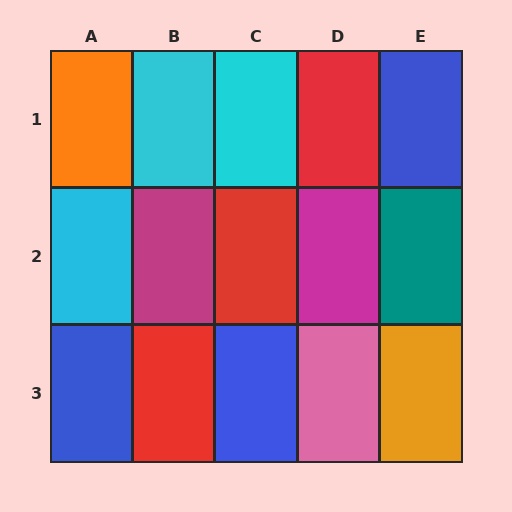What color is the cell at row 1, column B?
Cyan.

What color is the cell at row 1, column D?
Red.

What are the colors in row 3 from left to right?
Blue, red, blue, pink, orange.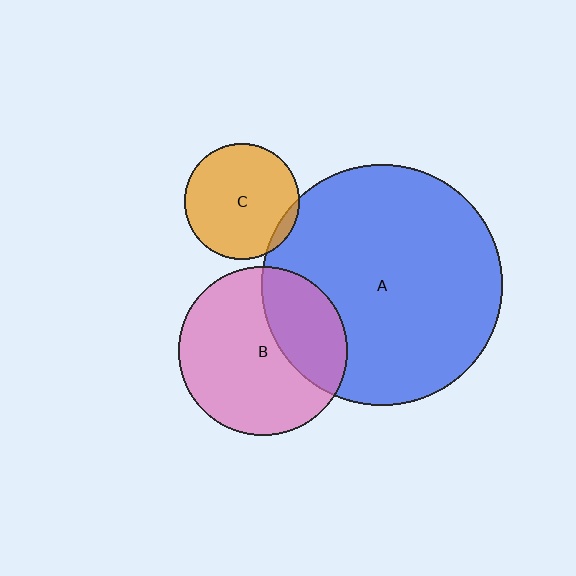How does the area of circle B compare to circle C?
Approximately 2.1 times.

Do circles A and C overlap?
Yes.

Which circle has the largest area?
Circle A (blue).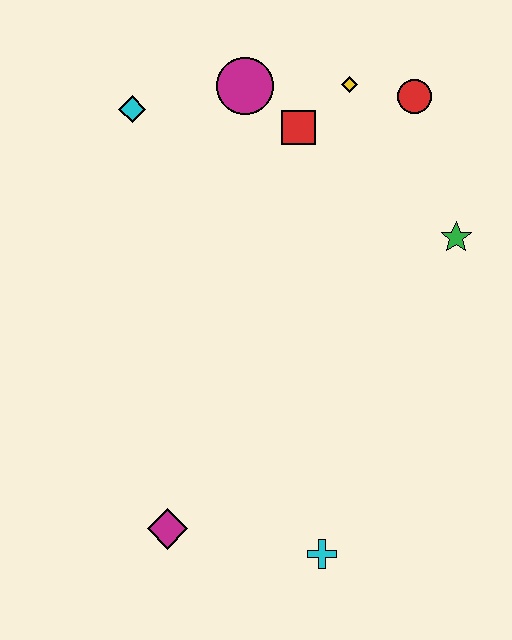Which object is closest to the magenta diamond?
The cyan cross is closest to the magenta diamond.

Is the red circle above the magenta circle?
No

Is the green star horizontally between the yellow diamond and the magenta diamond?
No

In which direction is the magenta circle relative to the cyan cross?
The magenta circle is above the cyan cross.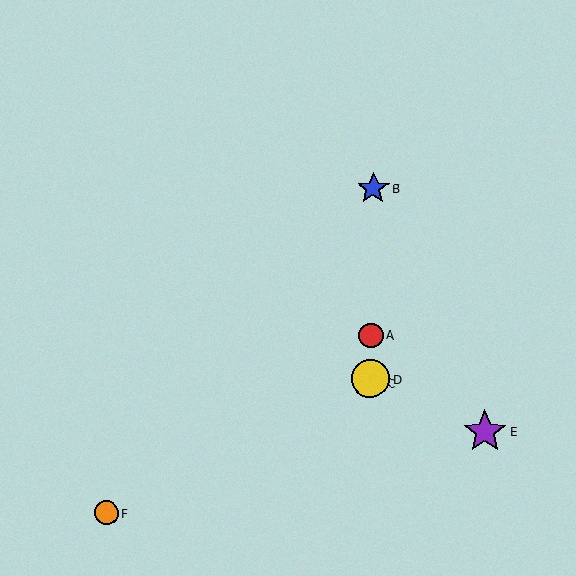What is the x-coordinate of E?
Object E is at x≈485.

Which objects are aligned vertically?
Objects A, B, C, D are aligned vertically.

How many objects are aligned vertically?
4 objects (A, B, C, D) are aligned vertically.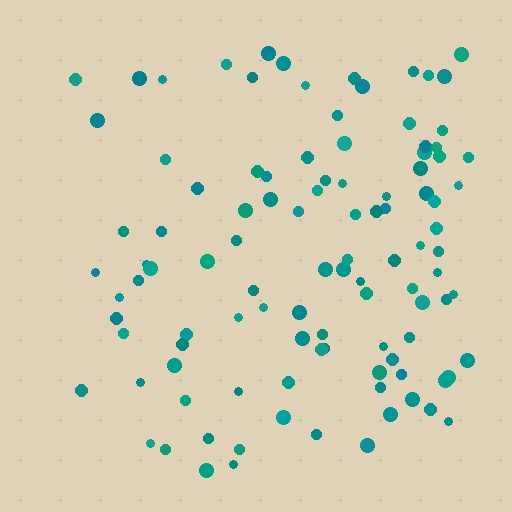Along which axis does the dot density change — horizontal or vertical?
Horizontal.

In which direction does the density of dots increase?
From left to right, with the right side densest.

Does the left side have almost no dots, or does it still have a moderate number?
Still a moderate number, just noticeably fewer than the right.